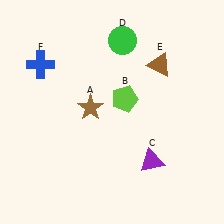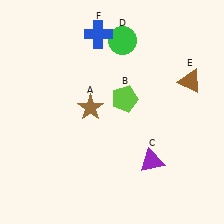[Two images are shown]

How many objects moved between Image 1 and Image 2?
2 objects moved between the two images.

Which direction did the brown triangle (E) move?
The brown triangle (E) moved right.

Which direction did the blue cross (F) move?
The blue cross (F) moved right.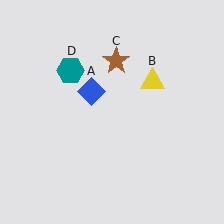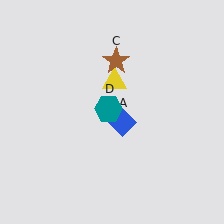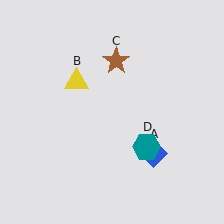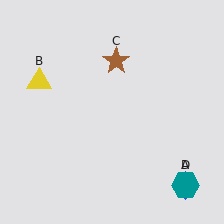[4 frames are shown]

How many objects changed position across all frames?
3 objects changed position: blue diamond (object A), yellow triangle (object B), teal hexagon (object D).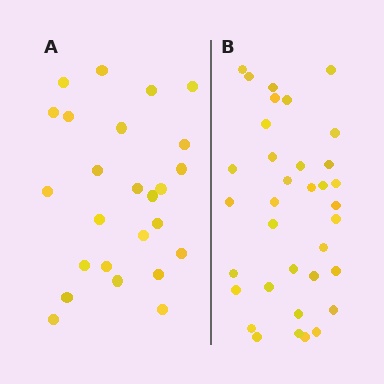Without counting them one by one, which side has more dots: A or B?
Region B (the right region) has more dots.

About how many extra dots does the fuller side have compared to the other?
Region B has roughly 10 or so more dots than region A.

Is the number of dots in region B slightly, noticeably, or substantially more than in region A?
Region B has noticeably more, but not dramatically so. The ratio is roughly 1.4 to 1.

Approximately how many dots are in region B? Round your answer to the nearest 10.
About 40 dots. (The exact count is 35, which rounds to 40.)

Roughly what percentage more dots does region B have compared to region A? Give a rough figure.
About 40% more.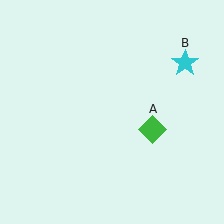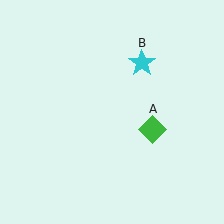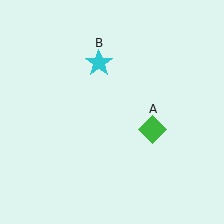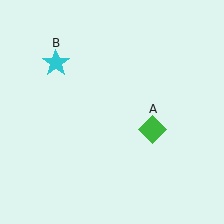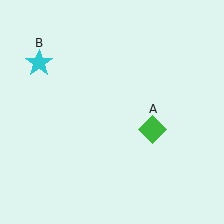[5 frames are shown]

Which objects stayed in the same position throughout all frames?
Green diamond (object A) remained stationary.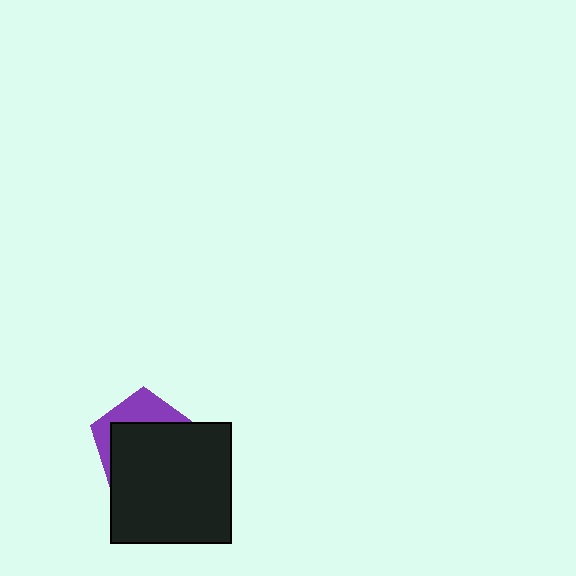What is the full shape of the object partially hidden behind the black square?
The partially hidden object is a purple pentagon.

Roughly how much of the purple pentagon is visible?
A small part of it is visible (roughly 31%).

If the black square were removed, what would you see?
You would see the complete purple pentagon.